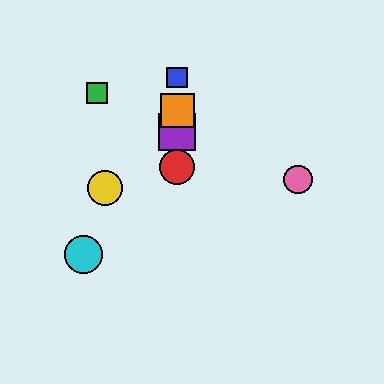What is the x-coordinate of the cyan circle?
The cyan circle is at x≈84.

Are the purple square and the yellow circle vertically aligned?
No, the purple square is at x≈177 and the yellow circle is at x≈105.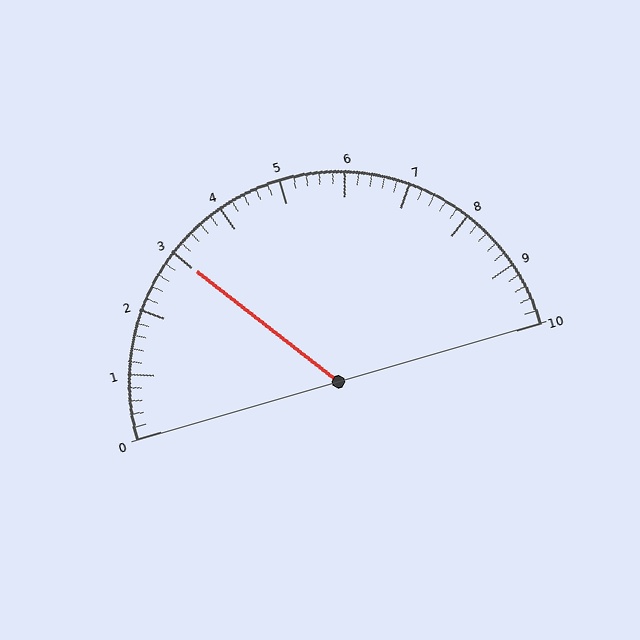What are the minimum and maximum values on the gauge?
The gauge ranges from 0 to 10.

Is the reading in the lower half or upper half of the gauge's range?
The reading is in the lower half of the range (0 to 10).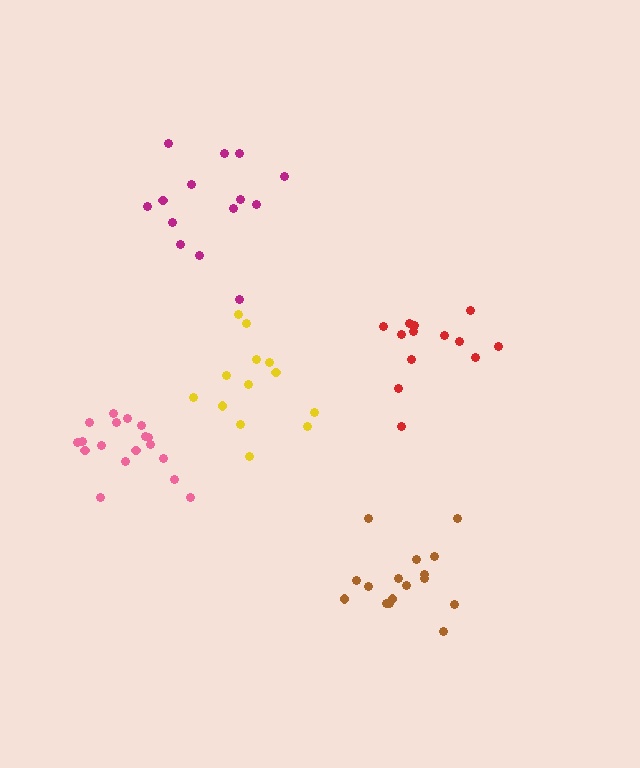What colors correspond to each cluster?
The clusters are colored: yellow, pink, red, brown, magenta.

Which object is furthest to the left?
The pink cluster is leftmost.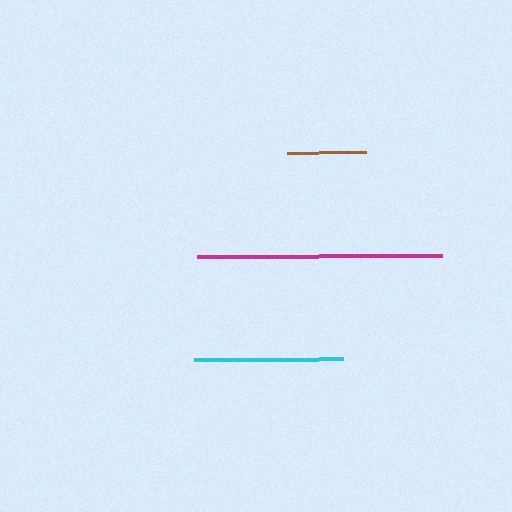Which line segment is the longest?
The magenta line is the longest at approximately 245 pixels.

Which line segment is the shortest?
The brown line is the shortest at approximately 79 pixels.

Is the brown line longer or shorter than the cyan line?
The cyan line is longer than the brown line.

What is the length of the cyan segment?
The cyan segment is approximately 149 pixels long.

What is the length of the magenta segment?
The magenta segment is approximately 245 pixels long.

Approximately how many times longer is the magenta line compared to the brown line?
The magenta line is approximately 3.1 times the length of the brown line.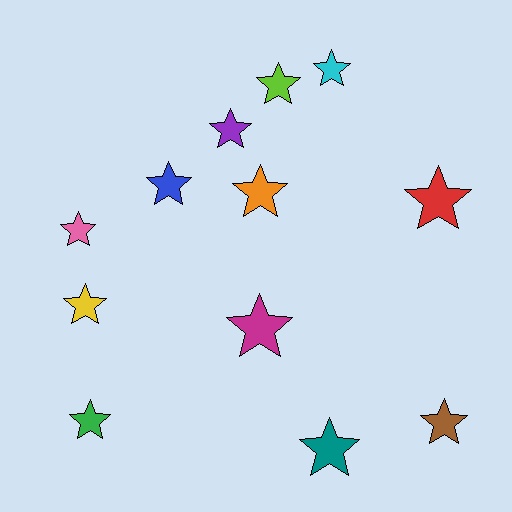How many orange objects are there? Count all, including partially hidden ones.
There is 1 orange object.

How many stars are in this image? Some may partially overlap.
There are 12 stars.